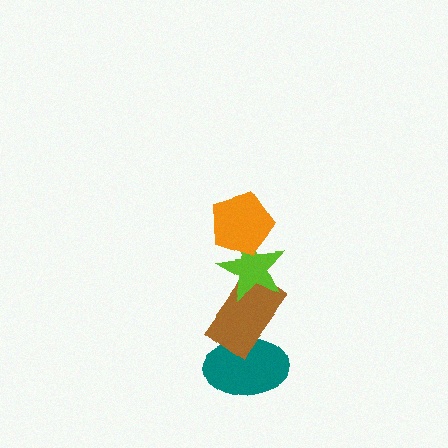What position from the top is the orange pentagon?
The orange pentagon is 1st from the top.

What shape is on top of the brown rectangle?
The lime star is on top of the brown rectangle.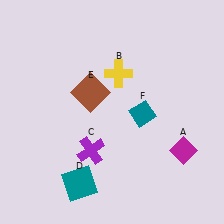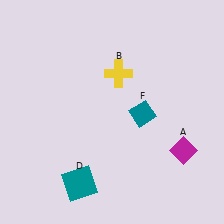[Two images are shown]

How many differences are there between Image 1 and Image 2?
There are 2 differences between the two images.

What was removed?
The purple cross (C), the brown square (E) were removed in Image 2.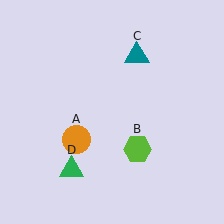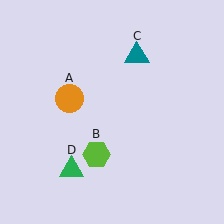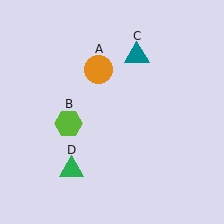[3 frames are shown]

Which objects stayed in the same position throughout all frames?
Teal triangle (object C) and green triangle (object D) remained stationary.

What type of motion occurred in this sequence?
The orange circle (object A), lime hexagon (object B) rotated clockwise around the center of the scene.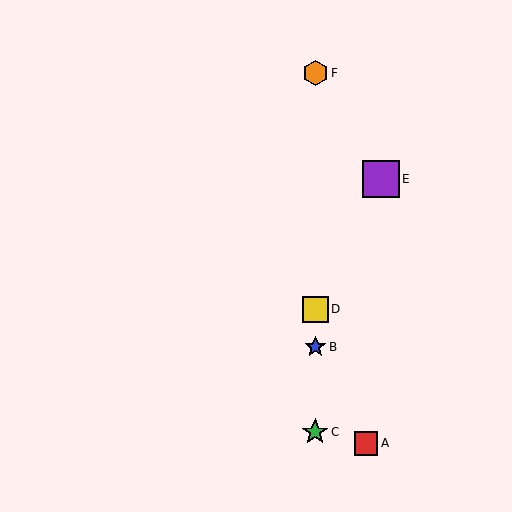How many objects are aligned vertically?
4 objects (B, C, D, F) are aligned vertically.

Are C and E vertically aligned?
No, C is at x≈315 and E is at x≈381.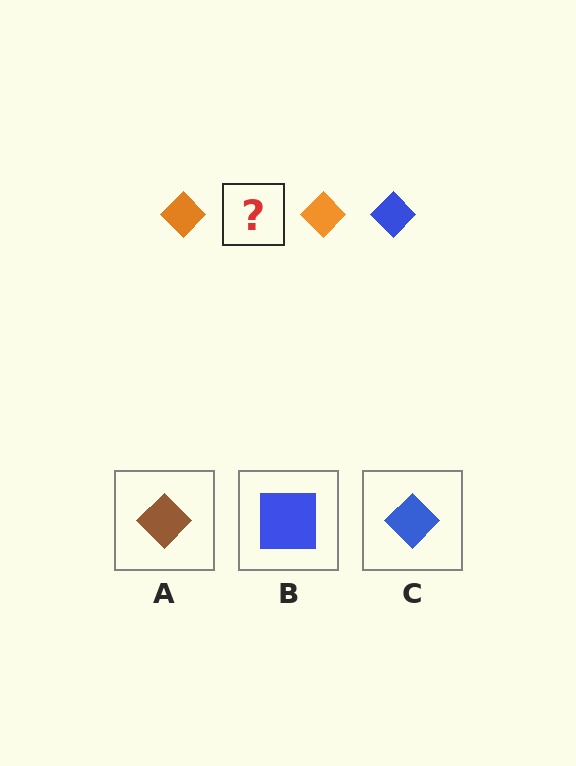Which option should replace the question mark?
Option C.